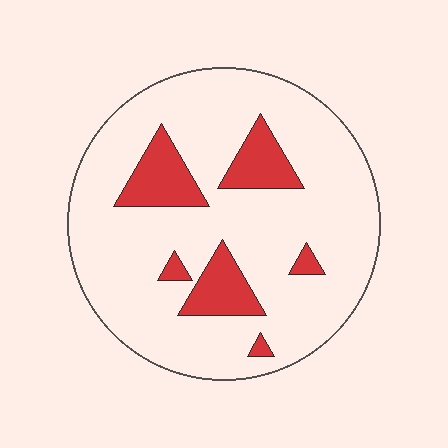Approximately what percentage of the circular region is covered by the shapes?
Approximately 15%.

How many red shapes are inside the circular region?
6.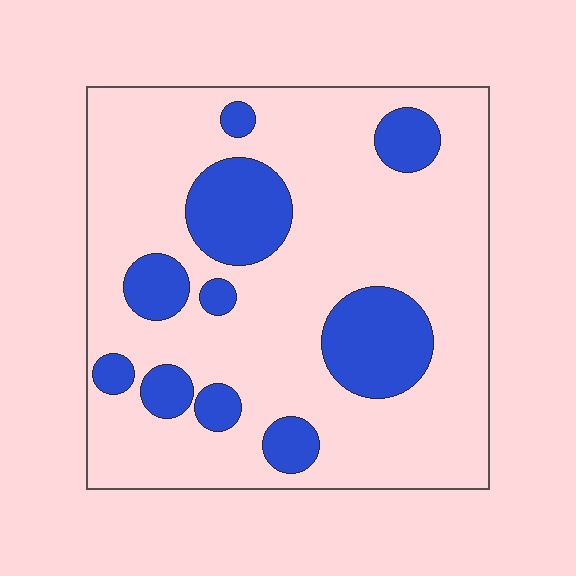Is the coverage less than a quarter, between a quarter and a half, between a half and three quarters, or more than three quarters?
Less than a quarter.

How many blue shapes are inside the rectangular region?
10.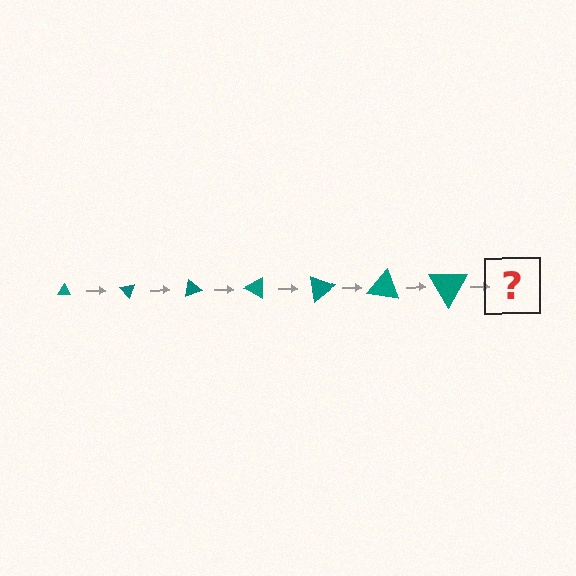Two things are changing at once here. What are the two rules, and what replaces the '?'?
The two rules are that the triangle grows larger each step and it rotates 50 degrees each step. The '?' should be a triangle, larger than the previous one and rotated 350 degrees from the start.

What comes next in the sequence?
The next element should be a triangle, larger than the previous one and rotated 350 degrees from the start.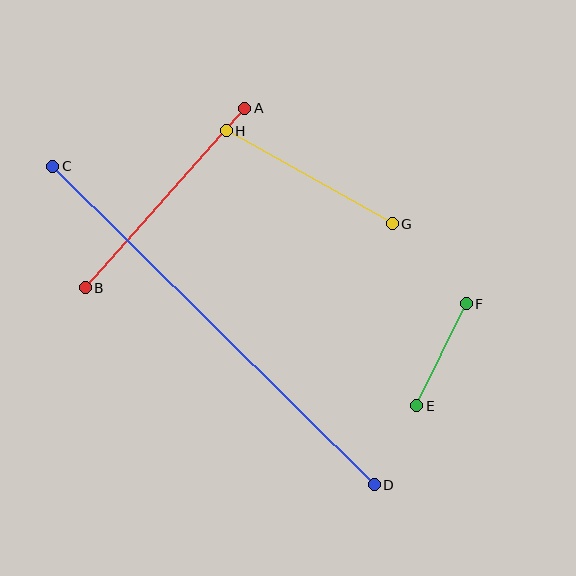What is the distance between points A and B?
The distance is approximately 240 pixels.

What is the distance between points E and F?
The distance is approximately 114 pixels.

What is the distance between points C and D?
The distance is approximately 453 pixels.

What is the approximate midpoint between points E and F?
The midpoint is at approximately (442, 355) pixels.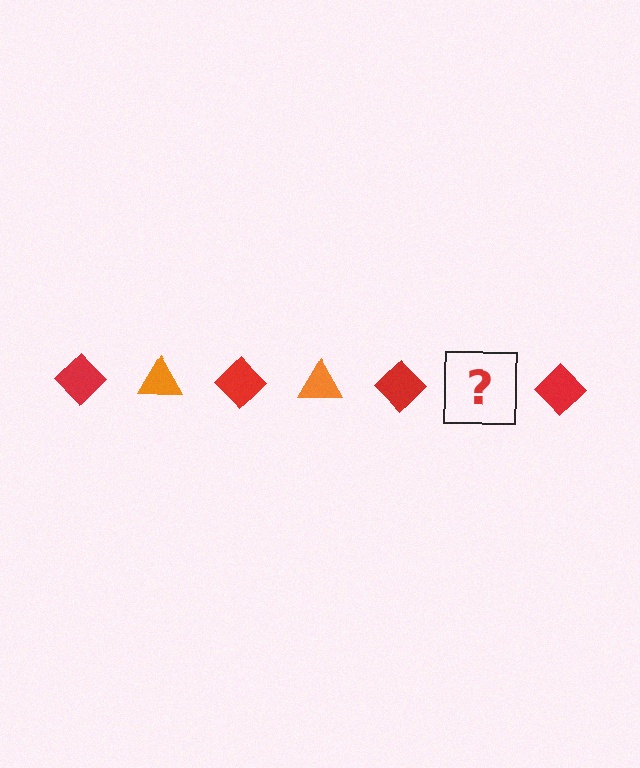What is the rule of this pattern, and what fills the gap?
The rule is that the pattern alternates between red diamond and orange triangle. The gap should be filled with an orange triangle.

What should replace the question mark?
The question mark should be replaced with an orange triangle.